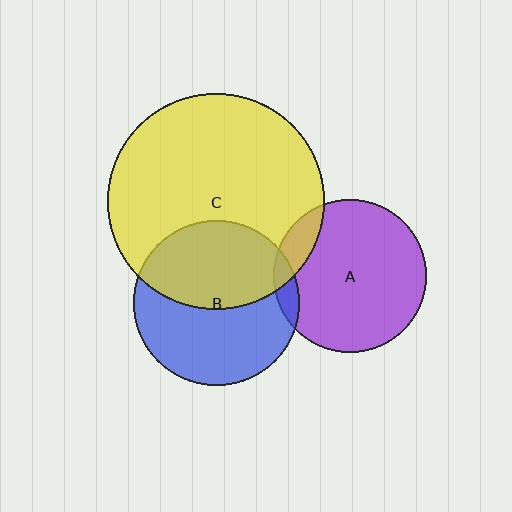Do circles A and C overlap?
Yes.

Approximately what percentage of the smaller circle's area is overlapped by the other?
Approximately 10%.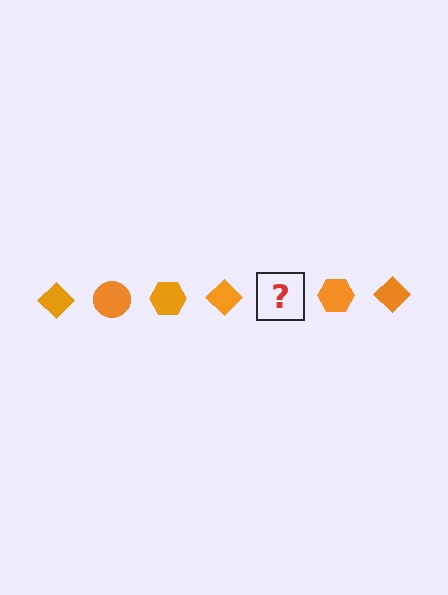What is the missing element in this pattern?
The missing element is an orange circle.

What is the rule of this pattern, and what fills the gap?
The rule is that the pattern cycles through diamond, circle, hexagon shapes in orange. The gap should be filled with an orange circle.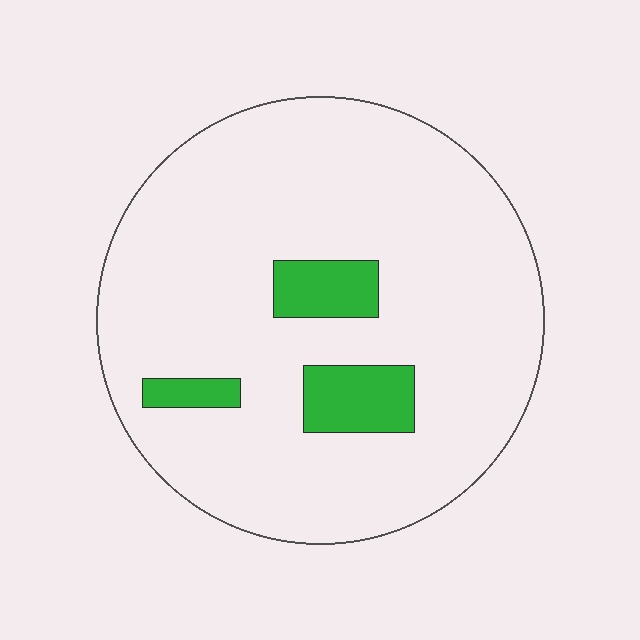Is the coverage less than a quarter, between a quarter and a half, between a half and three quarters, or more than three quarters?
Less than a quarter.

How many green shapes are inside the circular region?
3.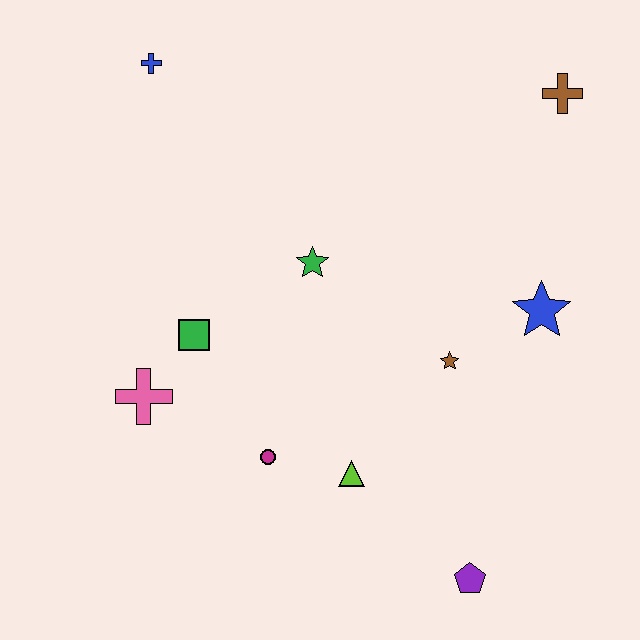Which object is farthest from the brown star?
The blue cross is farthest from the brown star.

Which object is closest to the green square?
The pink cross is closest to the green square.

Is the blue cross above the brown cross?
Yes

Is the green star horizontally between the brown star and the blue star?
No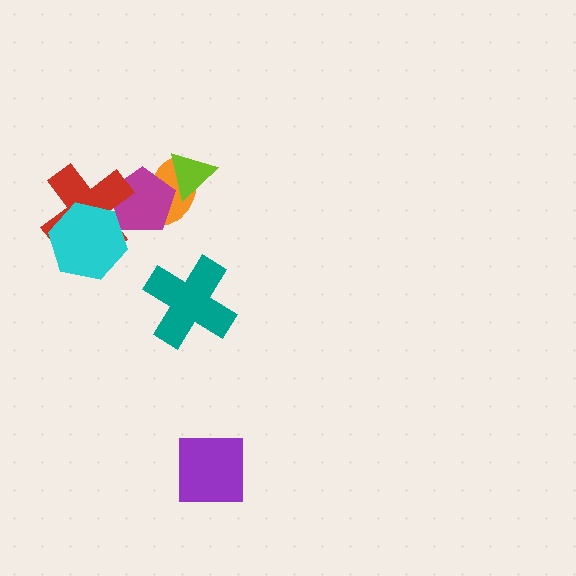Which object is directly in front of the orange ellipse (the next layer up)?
The magenta pentagon is directly in front of the orange ellipse.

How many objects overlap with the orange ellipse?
2 objects overlap with the orange ellipse.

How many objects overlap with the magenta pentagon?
4 objects overlap with the magenta pentagon.